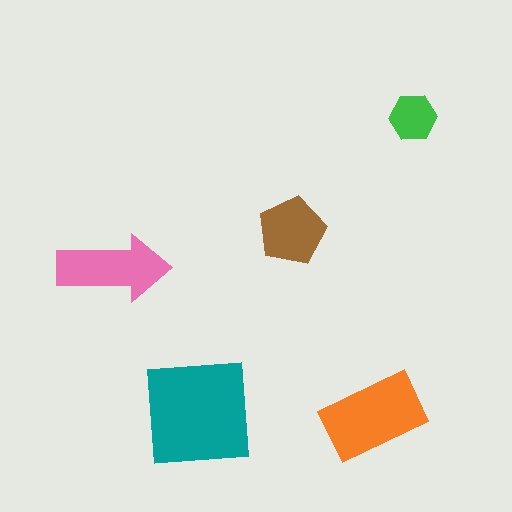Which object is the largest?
The teal square.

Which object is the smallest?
The green hexagon.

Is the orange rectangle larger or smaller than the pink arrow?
Larger.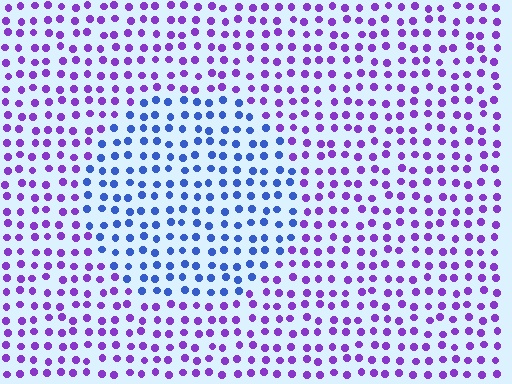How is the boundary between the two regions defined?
The boundary is defined purely by a slight shift in hue (about 49 degrees). Spacing, size, and orientation are identical on both sides.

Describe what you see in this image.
The image is filled with small purple elements in a uniform arrangement. A circle-shaped region is visible where the elements are tinted to a slightly different hue, forming a subtle color boundary.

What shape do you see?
I see a circle.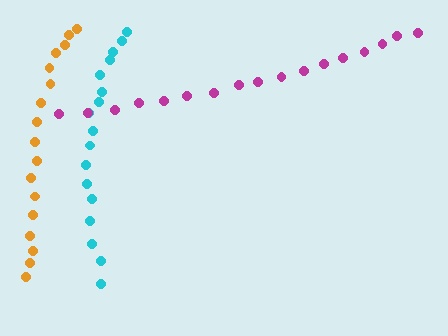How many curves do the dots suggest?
There are 3 distinct paths.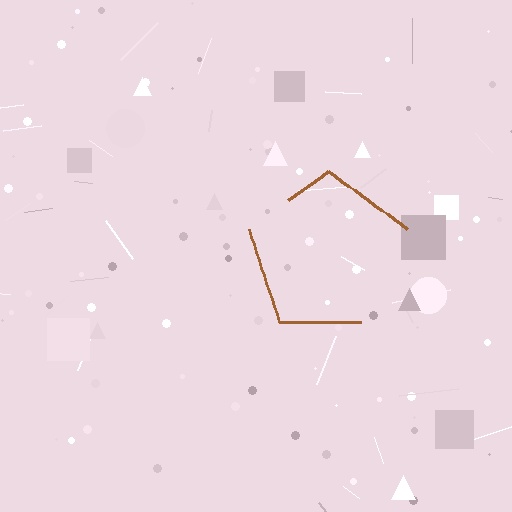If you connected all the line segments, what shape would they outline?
They would outline a pentagon.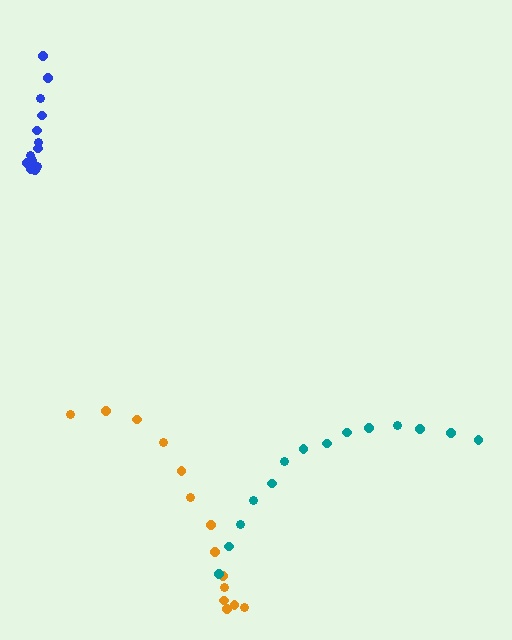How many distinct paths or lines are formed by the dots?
There are 3 distinct paths.